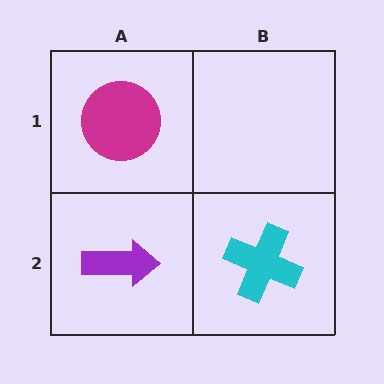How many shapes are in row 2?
2 shapes.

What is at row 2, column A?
A purple arrow.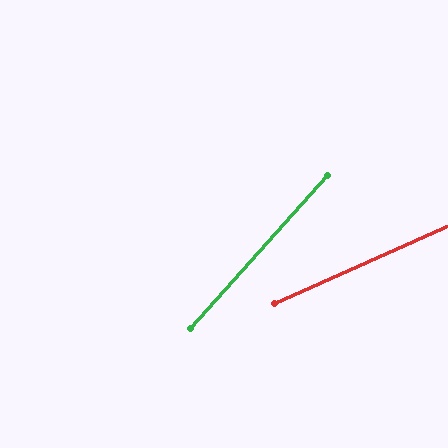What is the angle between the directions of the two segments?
Approximately 24 degrees.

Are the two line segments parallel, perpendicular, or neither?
Neither parallel nor perpendicular — they differ by about 24°.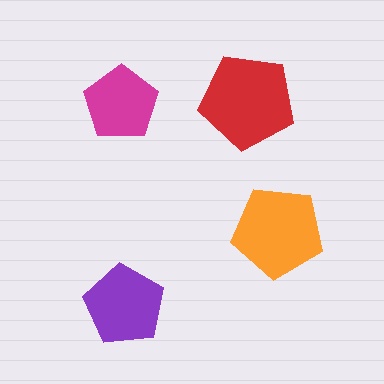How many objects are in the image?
There are 4 objects in the image.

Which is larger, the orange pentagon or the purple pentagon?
The orange one.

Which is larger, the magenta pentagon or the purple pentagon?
The purple one.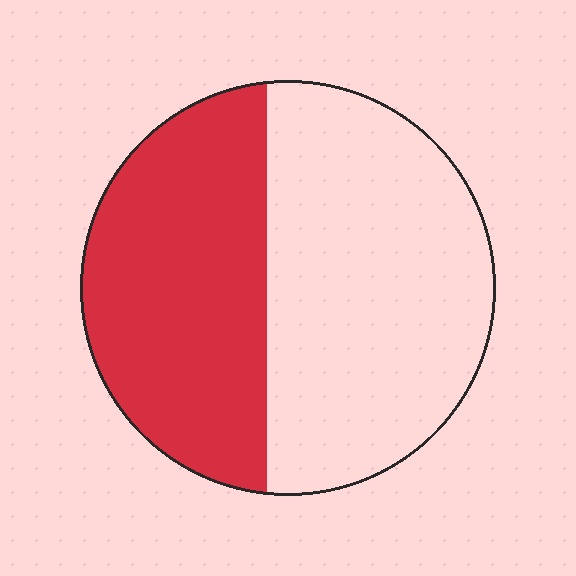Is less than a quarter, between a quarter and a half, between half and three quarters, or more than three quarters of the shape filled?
Between a quarter and a half.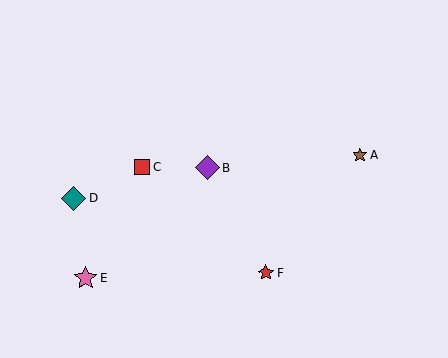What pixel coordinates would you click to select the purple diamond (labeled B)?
Click at (207, 168) to select the purple diamond B.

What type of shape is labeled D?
Shape D is a teal diamond.